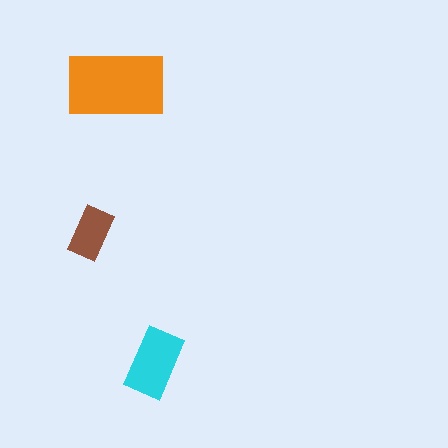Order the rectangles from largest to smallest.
the orange one, the cyan one, the brown one.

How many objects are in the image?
There are 3 objects in the image.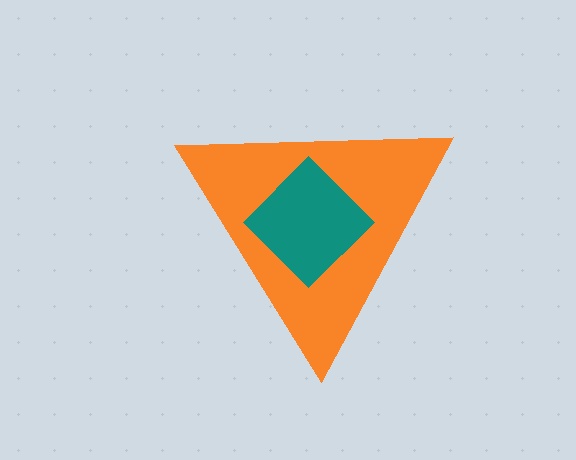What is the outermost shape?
The orange triangle.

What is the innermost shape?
The teal diamond.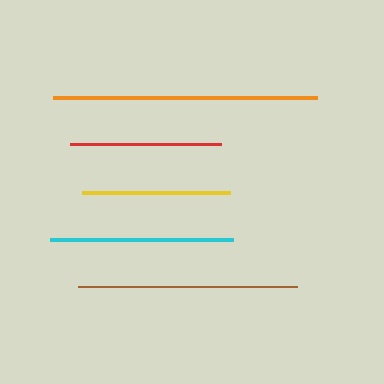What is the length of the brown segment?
The brown segment is approximately 219 pixels long.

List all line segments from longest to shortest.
From longest to shortest: orange, brown, cyan, red, yellow.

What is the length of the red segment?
The red segment is approximately 151 pixels long.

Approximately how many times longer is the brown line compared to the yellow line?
The brown line is approximately 1.5 times the length of the yellow line.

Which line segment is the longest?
The orange line is the longest at approximately 264 pixels.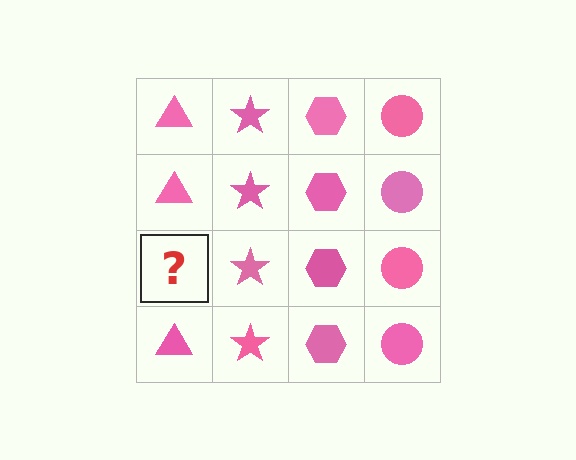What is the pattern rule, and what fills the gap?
The rule is that each column has a consistent shape. The gap should be filled with a pink triangle.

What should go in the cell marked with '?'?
The missing cell should contain a pink triangle.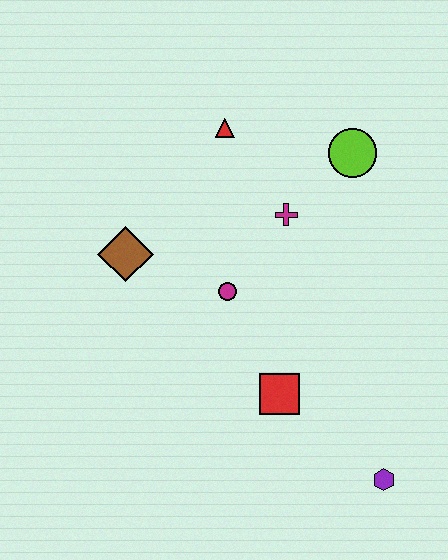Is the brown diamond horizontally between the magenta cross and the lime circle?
No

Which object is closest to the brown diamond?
The magenta circle is closest to the brown diamond.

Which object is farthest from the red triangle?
The purple hexagon is farthest from the red triangle.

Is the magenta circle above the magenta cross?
No